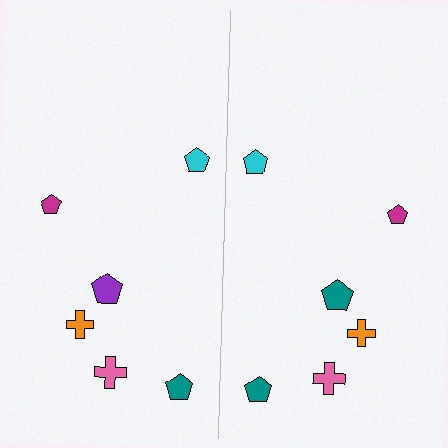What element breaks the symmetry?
The teal pentagon on the right side breaks the symmetry — its mirror counterpart is purple.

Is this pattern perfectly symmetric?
No, the pattern is not perfectly symmetric. The teal pentagon on the right side breaks the symmetry — its mirror counterpart is purple.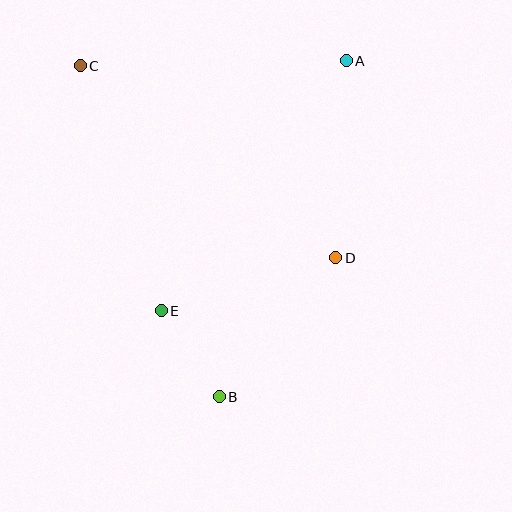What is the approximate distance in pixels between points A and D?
The distance between A and D is approximately 197 pixels.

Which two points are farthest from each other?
Points A and B are farthest from each other.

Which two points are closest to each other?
Points B and E are closest to each other.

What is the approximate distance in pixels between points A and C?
The distance between A and C is approximately 266 pixels.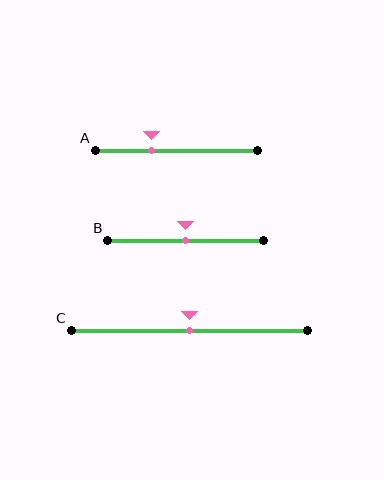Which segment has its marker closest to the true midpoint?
Segment B has its marker closest to the true midpoint.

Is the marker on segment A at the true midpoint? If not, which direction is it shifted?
No, the marker on segment A is shifted to the left by about 15% of the segment length.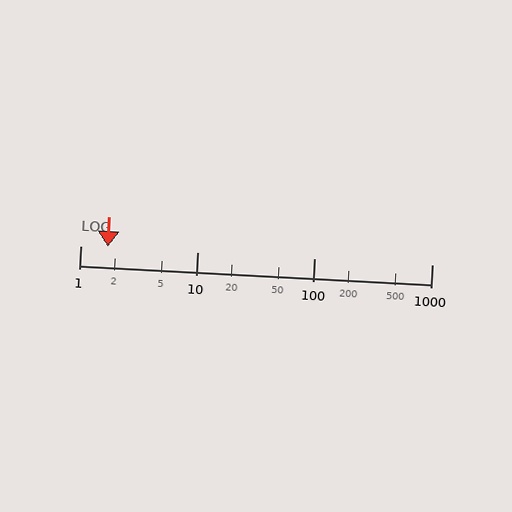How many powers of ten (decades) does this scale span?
The scale spans 3 decades, from 1 to 1000.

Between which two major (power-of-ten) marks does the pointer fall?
The pointer is between 1 and 10.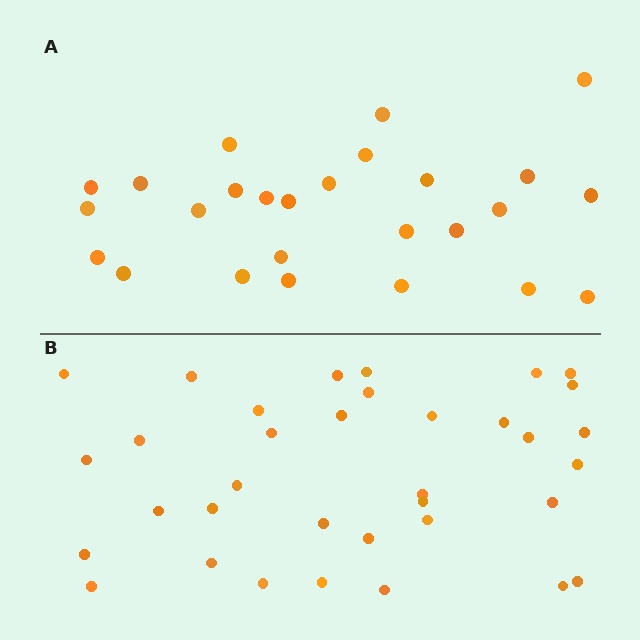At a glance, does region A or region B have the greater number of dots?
Region B (the bottom region) has more dots.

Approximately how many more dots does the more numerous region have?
Region B has roughly 8 or so more dots than region A.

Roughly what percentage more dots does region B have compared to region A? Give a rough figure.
About 35% more.